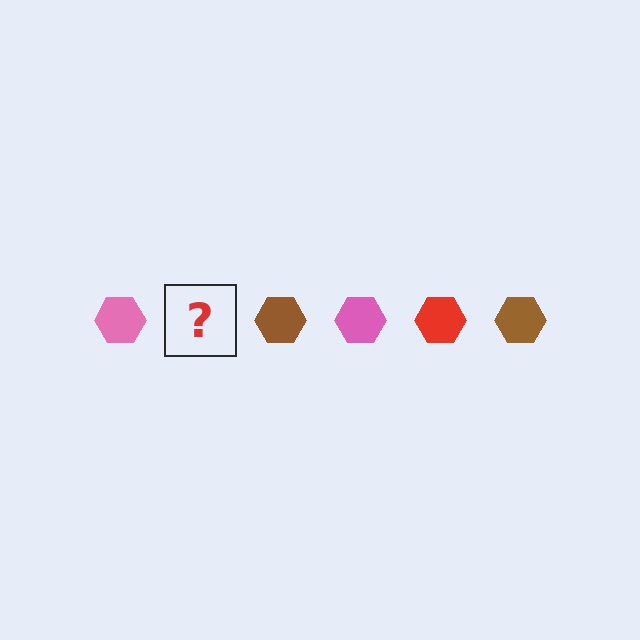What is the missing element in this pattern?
The missing element is a red hexagon.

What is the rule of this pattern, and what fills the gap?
The rule is that the pattern cycles through pink, red, brown hexagons. The gap should be filled with a red hexagon.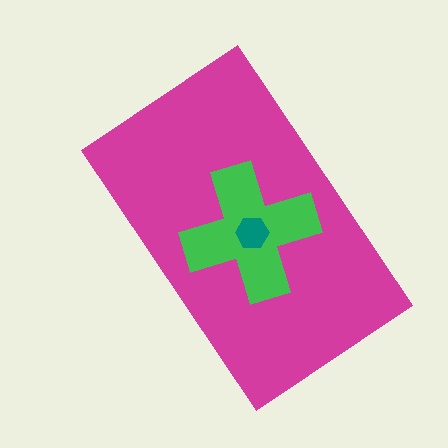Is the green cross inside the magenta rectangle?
Yes.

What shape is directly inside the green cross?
The teal hexagon.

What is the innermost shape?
The teal hexagon.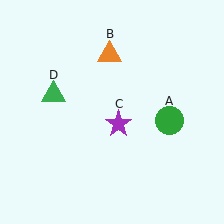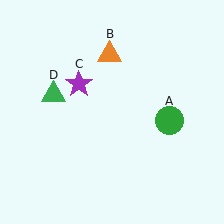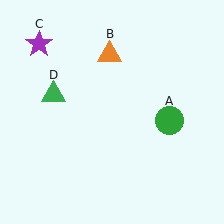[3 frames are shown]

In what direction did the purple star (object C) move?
The purple star (object C) moved up and to the left.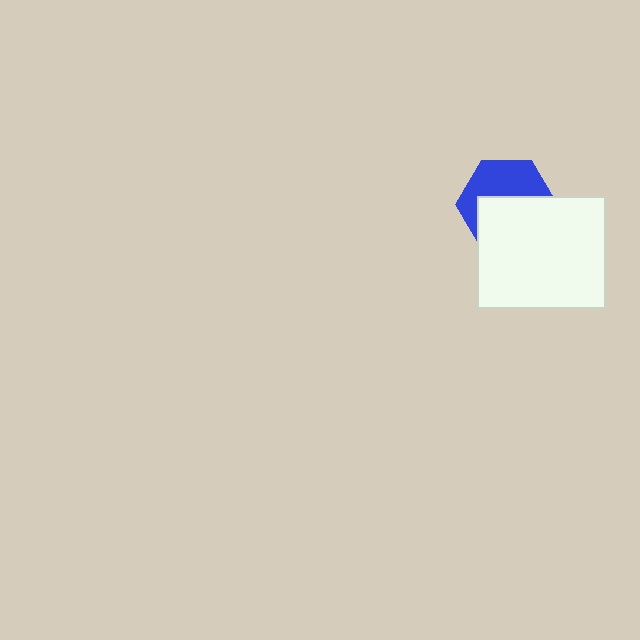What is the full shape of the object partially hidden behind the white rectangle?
The partially hidden object is a blue hexagon.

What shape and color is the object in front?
The object in front is a white rectangle.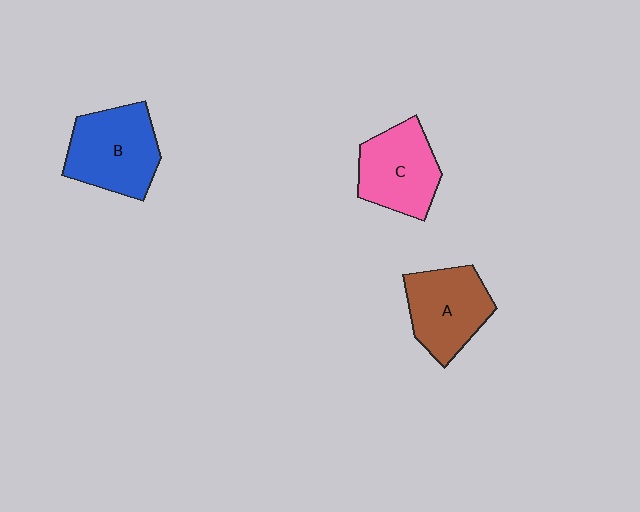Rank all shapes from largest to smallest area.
From largest to smallest: B (blue), A (brown), C (pink).